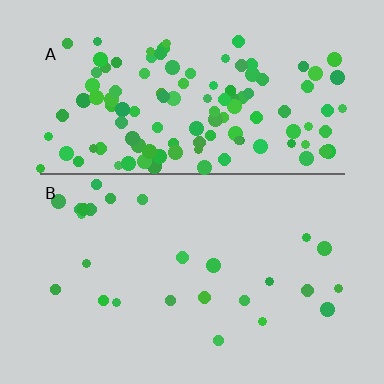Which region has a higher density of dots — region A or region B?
A (the top).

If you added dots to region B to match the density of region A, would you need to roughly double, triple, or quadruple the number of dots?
Approximately quadruple.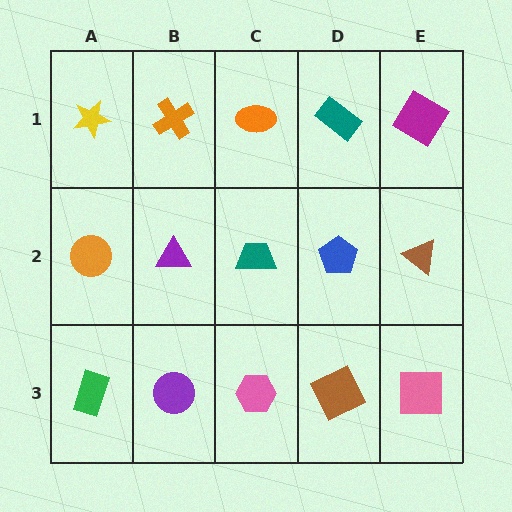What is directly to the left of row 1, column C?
An orange cross.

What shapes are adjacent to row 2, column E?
A magenta diamond (row 1, column E), a pink square (row 3, column E), a blue pentagon (row 2, column D).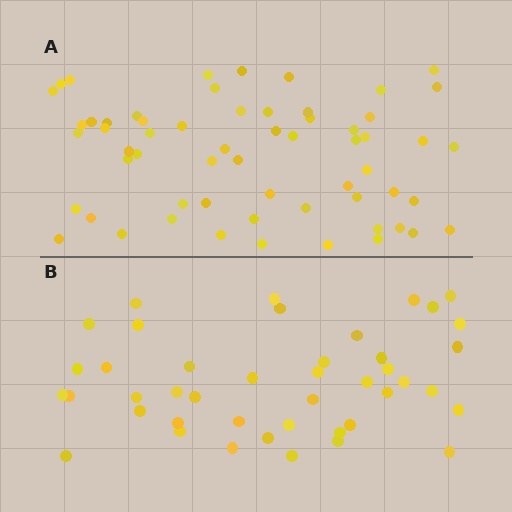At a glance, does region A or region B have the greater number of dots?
Region A (the top region) has more dots.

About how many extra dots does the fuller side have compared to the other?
Region A has approximately 15 more dots than region B.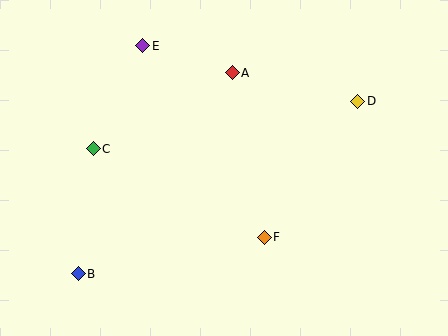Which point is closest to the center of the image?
Point F at (264, 237) is closest to the center.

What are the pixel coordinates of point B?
Point B is at (78, 274).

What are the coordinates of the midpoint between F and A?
The midpoint between F and A is at (248, 155).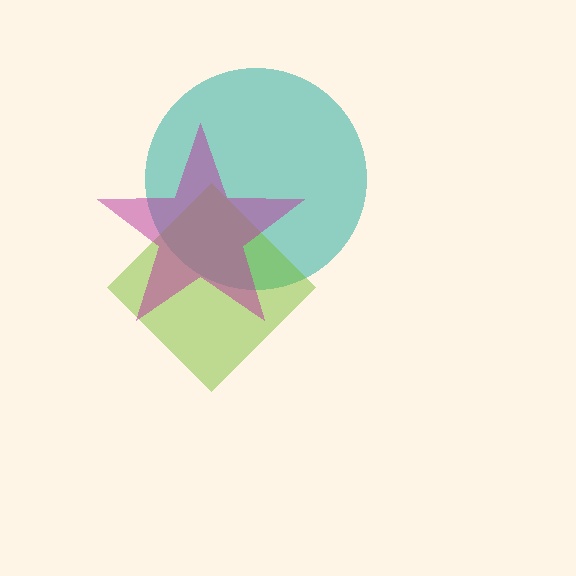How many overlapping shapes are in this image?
There are 3 overlapping shapes in the image.